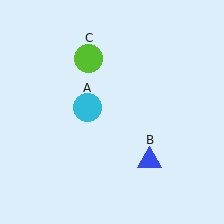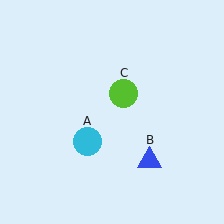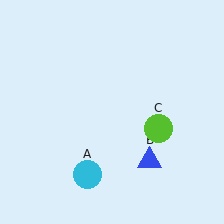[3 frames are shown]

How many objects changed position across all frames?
2 objects changed position: cyan circle (object A), lime circle (object C).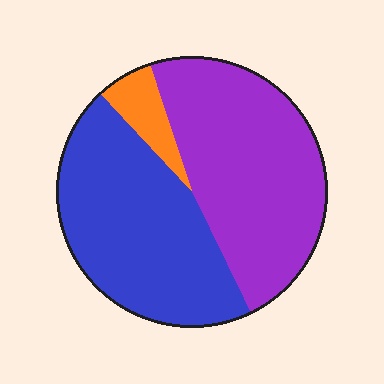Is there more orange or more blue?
Blue.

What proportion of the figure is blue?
Blue covers roughly 45% of the figure.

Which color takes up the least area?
Orange, at roughly 5%.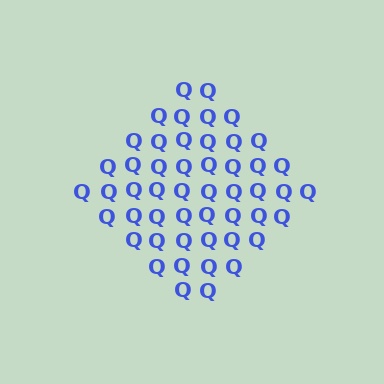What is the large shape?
The large shape is a diamond.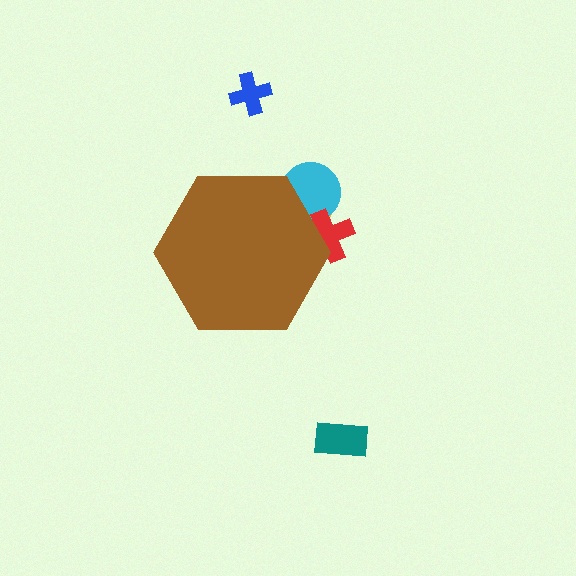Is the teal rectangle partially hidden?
No, the teal rectangle is fully visible.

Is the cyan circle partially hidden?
Yes, the cyan circle is partially hidden behind the brown hexagon.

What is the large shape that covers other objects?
A brown hexagon.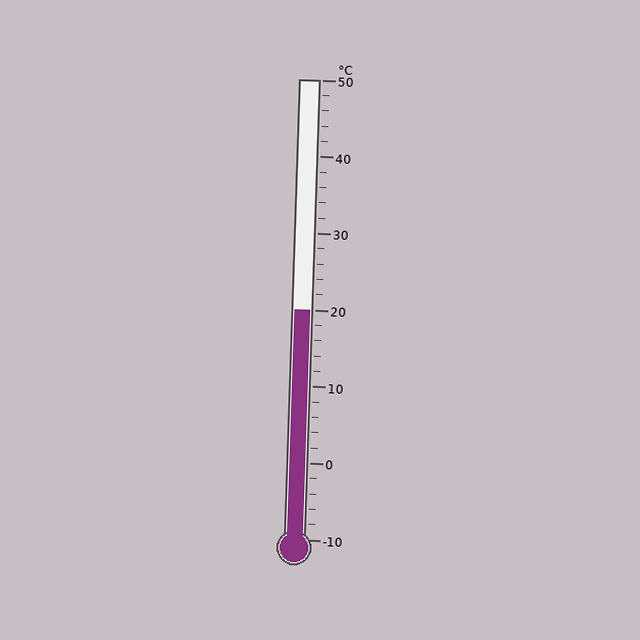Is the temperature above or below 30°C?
The temperature is below 30°C.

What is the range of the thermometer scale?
The thermometer scale ranges from -10°C to 50°C.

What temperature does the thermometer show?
The thermometer shows approximately 20°C.